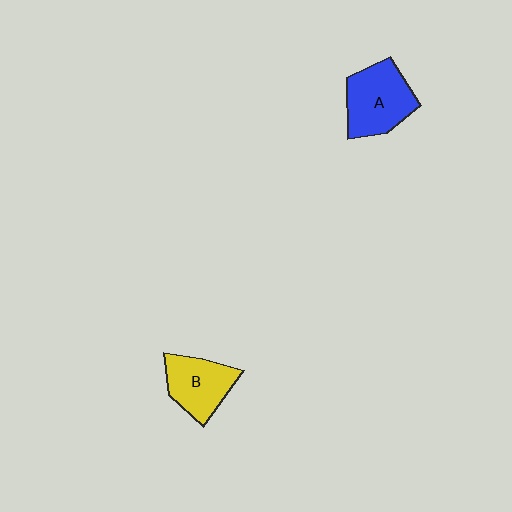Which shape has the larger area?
Shape A (blue).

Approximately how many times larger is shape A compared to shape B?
Approximately 1.2 times.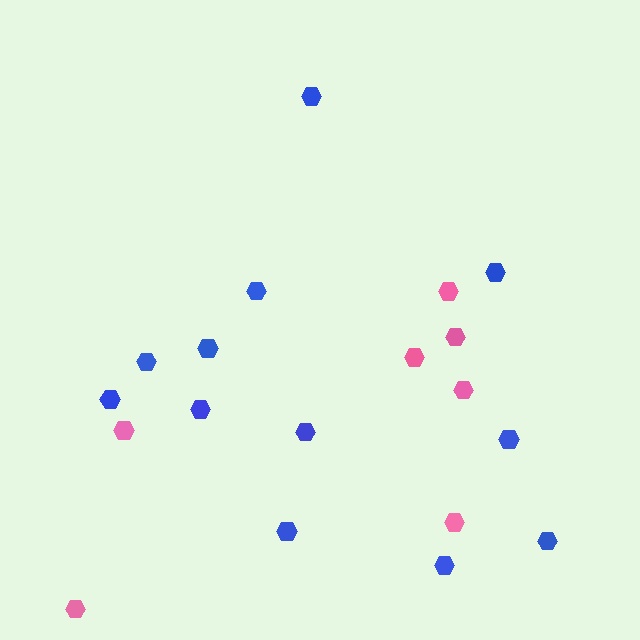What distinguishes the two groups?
There are 2 groups: one group of pink hexagons (7) and one group of blue hexagons (12).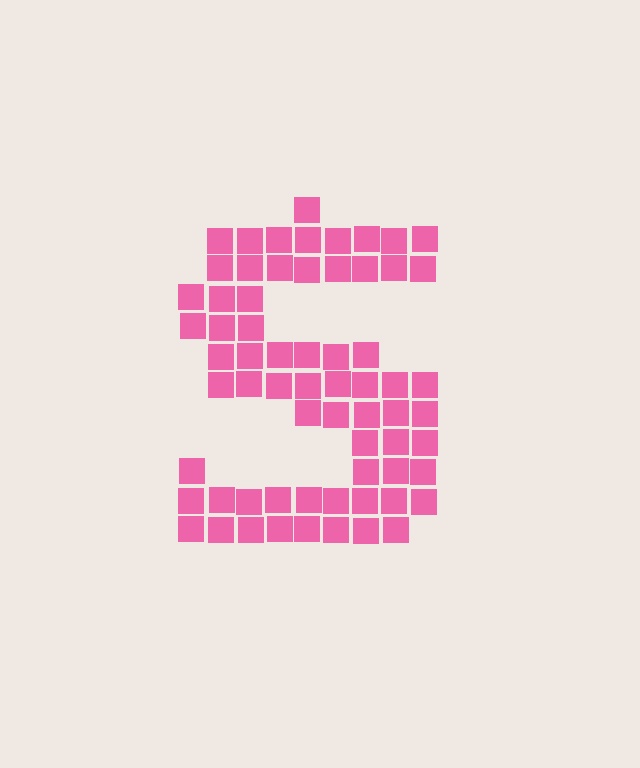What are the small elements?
The small elements are squares.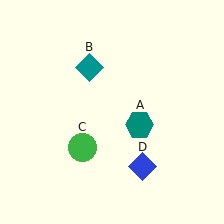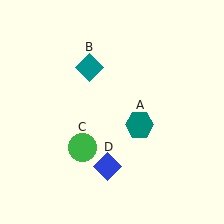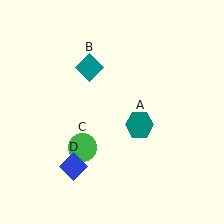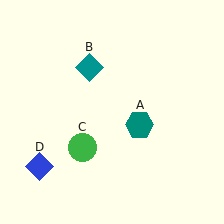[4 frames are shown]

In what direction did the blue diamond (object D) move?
The blue diamond (object D) moved left.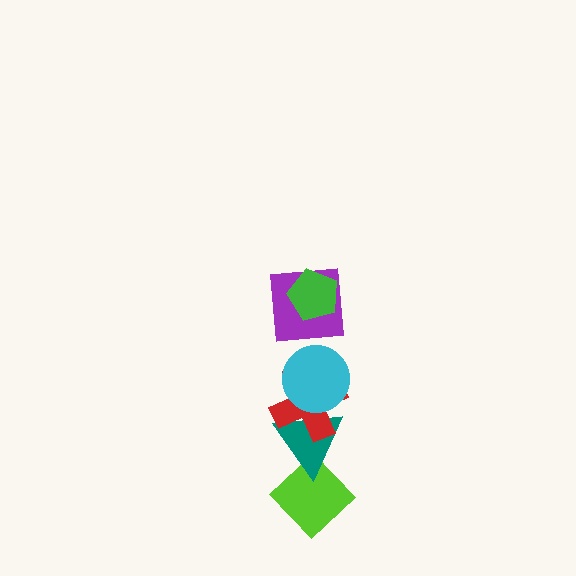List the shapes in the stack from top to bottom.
From top to bottom: the green pentagon, the purple square, the cyan circle, the red cross, the teal triangle, the lime diamond.